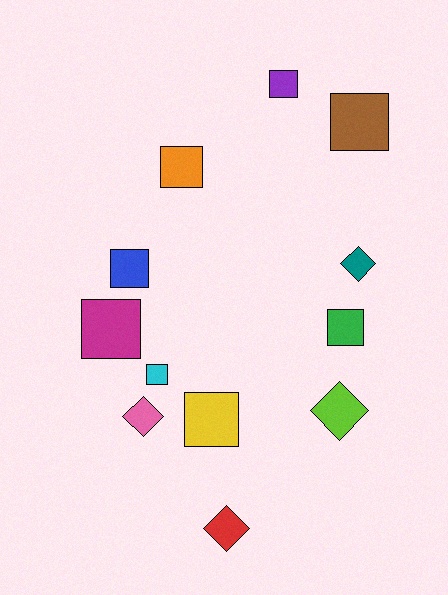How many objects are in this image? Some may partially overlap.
There are 12 objects.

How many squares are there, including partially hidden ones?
There are 8 squares.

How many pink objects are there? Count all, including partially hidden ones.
There is 1 pink object.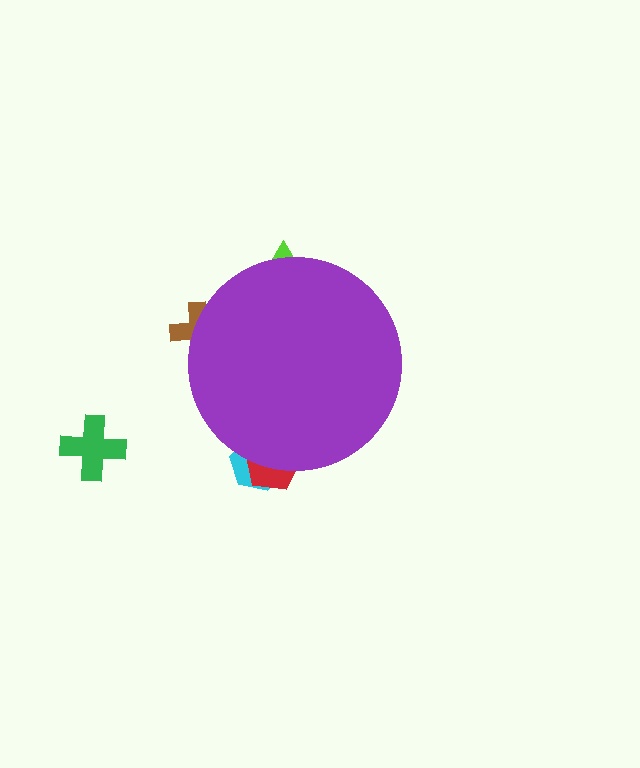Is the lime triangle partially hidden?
Yes, the lime triangle is partially hidden behind the purple circle.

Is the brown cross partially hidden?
Yes, the brown cross is partially hidden behind the purple circle.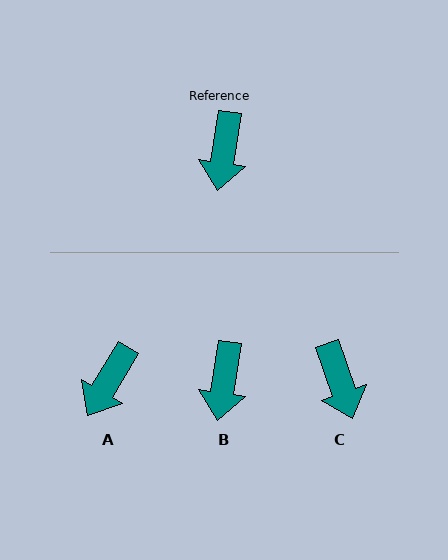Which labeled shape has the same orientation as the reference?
B.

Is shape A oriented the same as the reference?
No, it is off by about 22 degrees.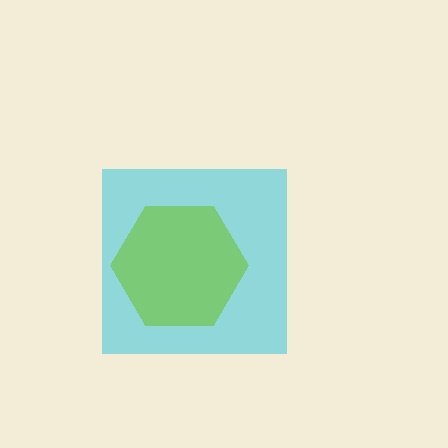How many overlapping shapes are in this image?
There are 2 overlapping shapes in the image.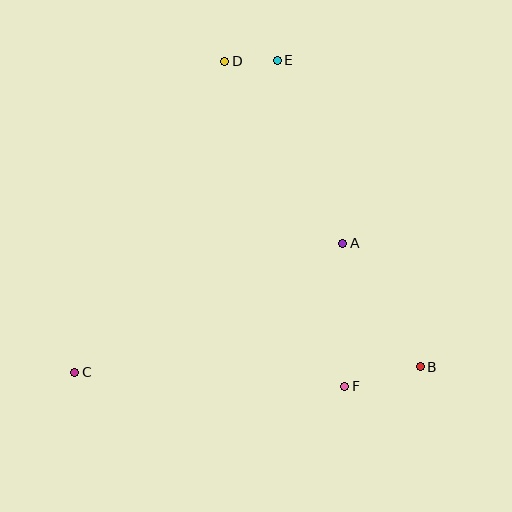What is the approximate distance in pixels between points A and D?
The distance between A and D is approximately 217 pixels.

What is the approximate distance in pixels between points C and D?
The distance between C and D is approximately 345 pixels.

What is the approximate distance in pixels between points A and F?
The distance between A and F is approximately 143 pixels.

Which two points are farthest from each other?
Points C and E are farthest from each other.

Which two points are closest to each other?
Points D and E are closest to each other.